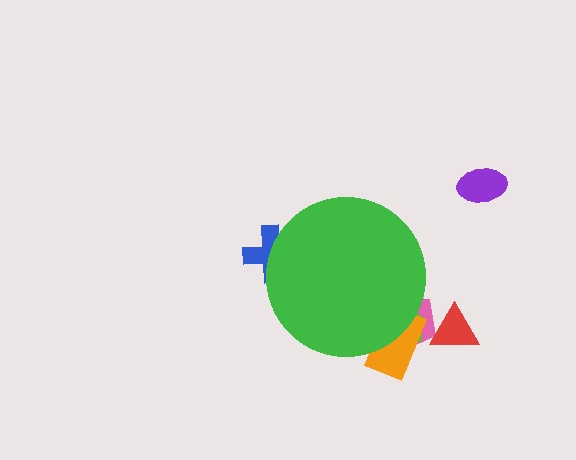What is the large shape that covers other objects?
A green circle.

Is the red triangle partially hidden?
No, the red triangle is fully visible.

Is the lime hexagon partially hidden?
Yes, the lime hexagon is partially hidden behind the green circle.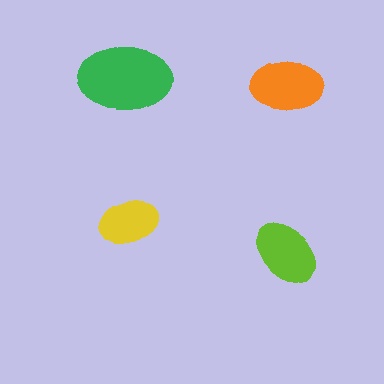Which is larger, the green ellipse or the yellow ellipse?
The green one.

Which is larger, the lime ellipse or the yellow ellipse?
The lime one.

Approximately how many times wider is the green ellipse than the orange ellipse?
About 1.5 times wider.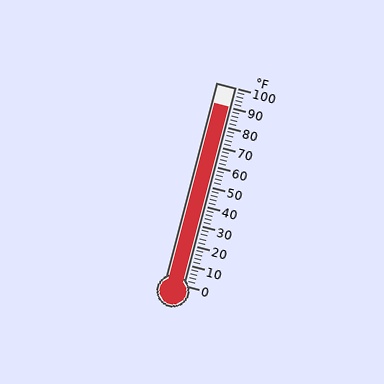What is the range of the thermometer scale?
The thermometer scale ranges from 0°F to 100°F.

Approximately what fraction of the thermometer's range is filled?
The thermometer is filled to approximately 90% of its range.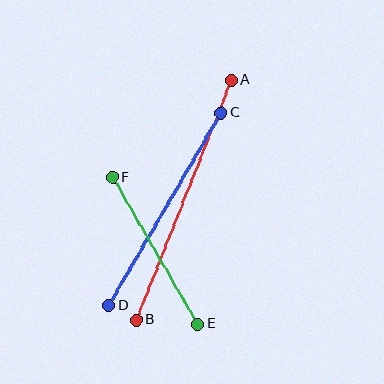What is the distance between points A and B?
The distance is approximately 258 pixels.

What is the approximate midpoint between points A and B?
The midpoint is at approximately (183, 200) pixels.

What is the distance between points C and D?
The distance is approximately 223 pixels.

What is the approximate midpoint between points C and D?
The midpoint is at approximately (165, 209) pixels.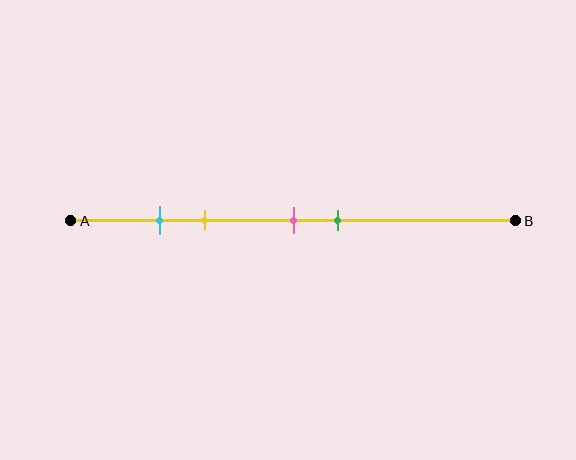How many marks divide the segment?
There are 4 marks dividing the segment.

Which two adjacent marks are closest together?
The cyan and yellow marks are the closest adjacent pair.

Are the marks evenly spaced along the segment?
No, the marks are not evenly spaced.